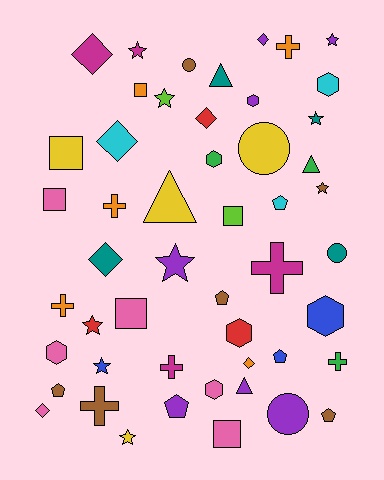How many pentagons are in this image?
There are 6 pentagons.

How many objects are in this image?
There are 50 objects.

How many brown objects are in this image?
There are 6 brown objects.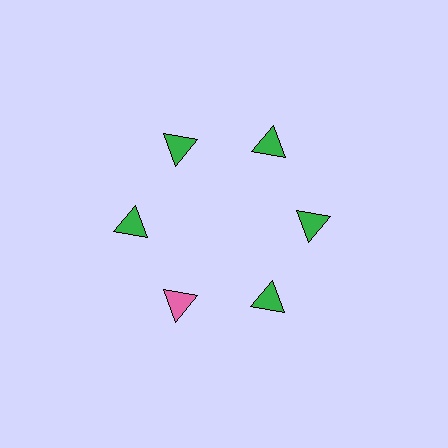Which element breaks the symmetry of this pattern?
The pink triangle at roughly the 7 o'clock position breaks the symmetry. All other shapes are green triangles.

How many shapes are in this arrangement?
There are 6 shapes arranged in a ring pattern.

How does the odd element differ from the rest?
It has a different color: pink instead of green.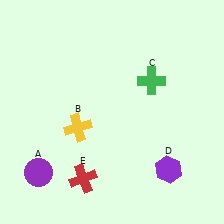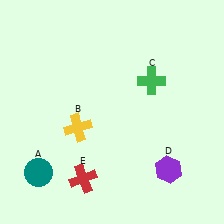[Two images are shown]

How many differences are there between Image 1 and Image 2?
There is 1 difference between the two images.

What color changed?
The circle (A) changed from purple in Image 1 to teal in Image 2.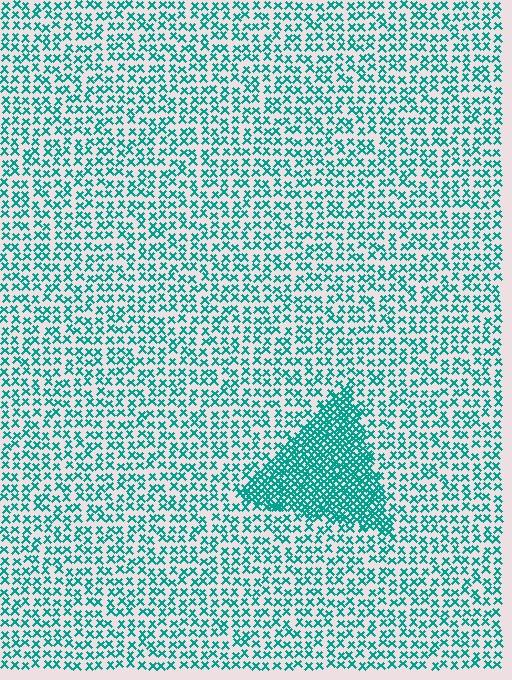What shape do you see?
I see a triangle.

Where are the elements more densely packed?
The elements are more densely packed inside the triangle boundary.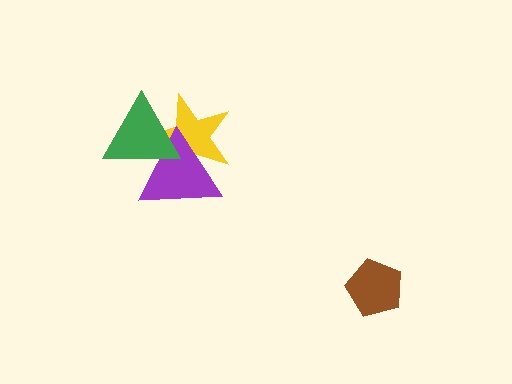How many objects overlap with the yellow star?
2 objects overlap with the yellow star.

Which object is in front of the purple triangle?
The green triangle is in front of the purple triangle.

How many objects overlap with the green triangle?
2 objects overlap with the green triangle.